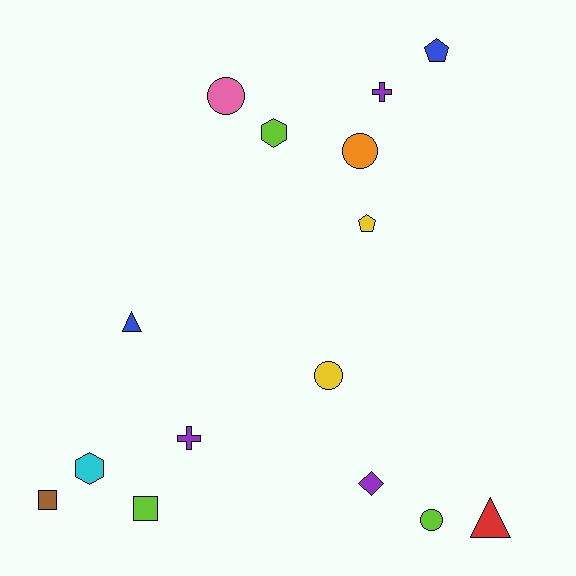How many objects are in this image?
There are 15 objects.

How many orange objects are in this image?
There is 1 orange object.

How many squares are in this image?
There are 2 squares.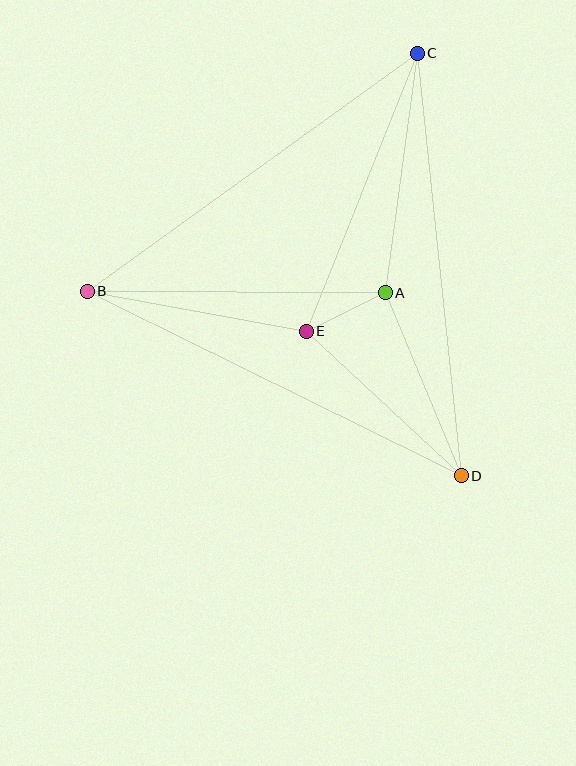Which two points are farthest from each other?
Points C and D are farthest from each other.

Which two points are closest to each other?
Points A and E are closest to each other.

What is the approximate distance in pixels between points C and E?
The distance between C and E is approximately 300 pixels.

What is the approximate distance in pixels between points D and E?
The distance between D and E is approximately 212 pixels.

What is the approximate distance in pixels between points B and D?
The distance between B and D is approximately 417 pixels.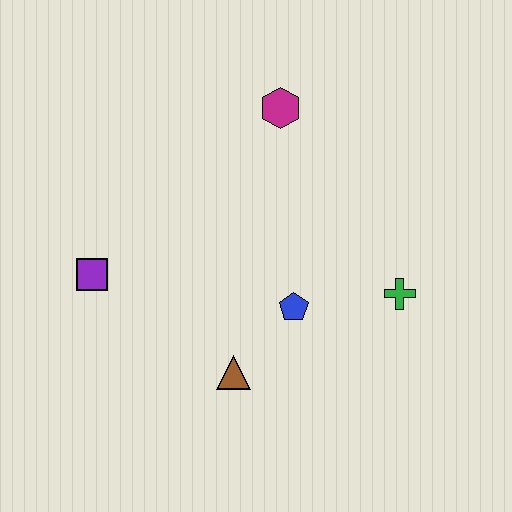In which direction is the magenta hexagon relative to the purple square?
The magenta hexagon is to the right of the purple square.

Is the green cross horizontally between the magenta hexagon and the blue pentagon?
No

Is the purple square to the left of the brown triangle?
Yes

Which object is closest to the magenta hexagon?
The blue pentagon is closest to the magenta hexagon.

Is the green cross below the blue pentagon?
No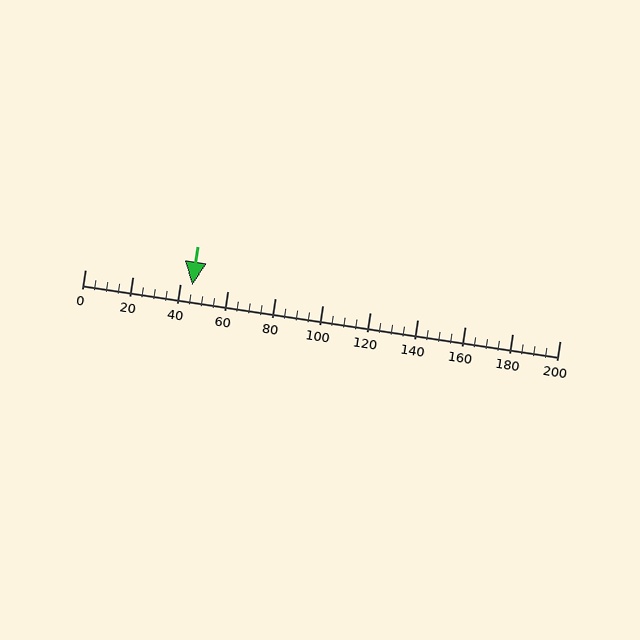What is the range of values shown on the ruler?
The ruler shows values from 0 to 200.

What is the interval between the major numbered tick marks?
The major tick marks are spaced 20 units apart.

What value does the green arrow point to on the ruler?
The green arrow points to approximately 45.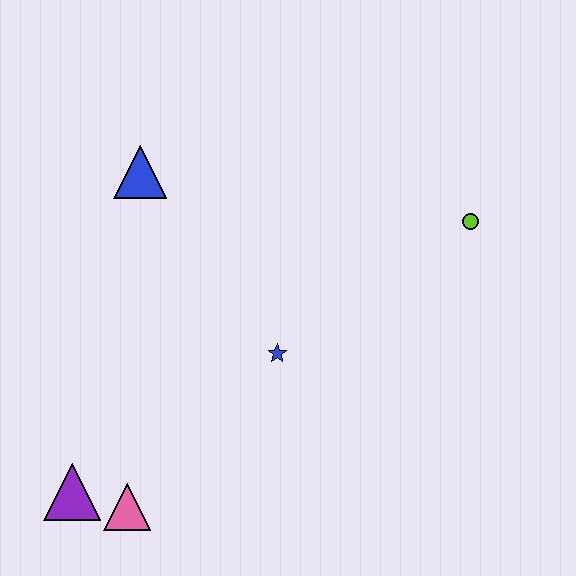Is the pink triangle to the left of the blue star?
Yes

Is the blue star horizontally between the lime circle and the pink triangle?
Yes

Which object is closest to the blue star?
The pink triangle is closest to the blue star.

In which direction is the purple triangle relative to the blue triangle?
The purple triangle is below the blue triangle.